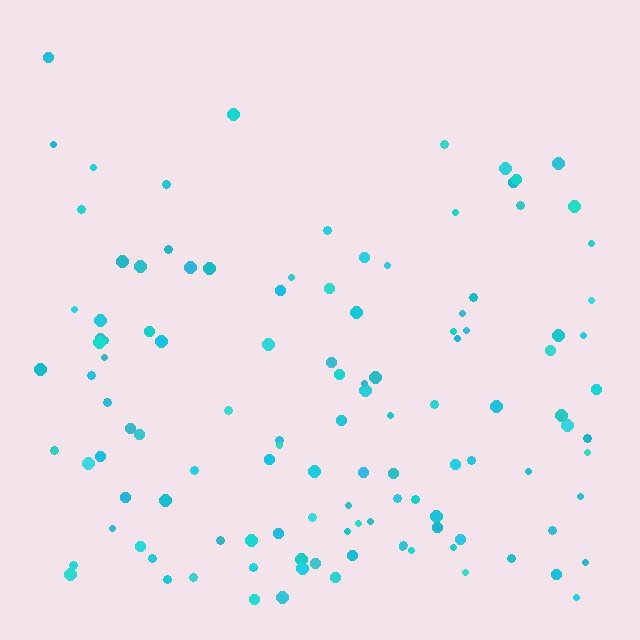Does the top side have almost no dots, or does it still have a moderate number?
Still a moderate number, just noticeably fewer than the bottom.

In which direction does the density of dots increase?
From top to bottom, with the bottom side densest.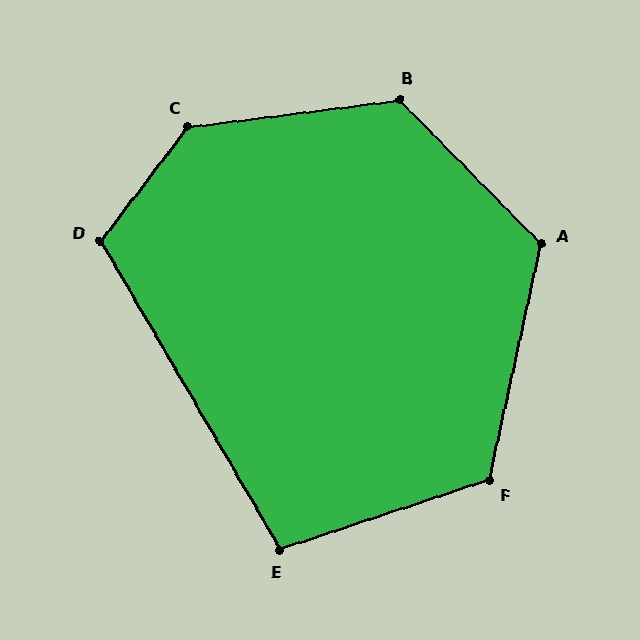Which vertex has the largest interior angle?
C, at approximately 135 degrees.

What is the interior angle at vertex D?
Approximately 112 degrees (obtuse).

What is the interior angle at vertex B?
Approximately 127 degrees (obtuse).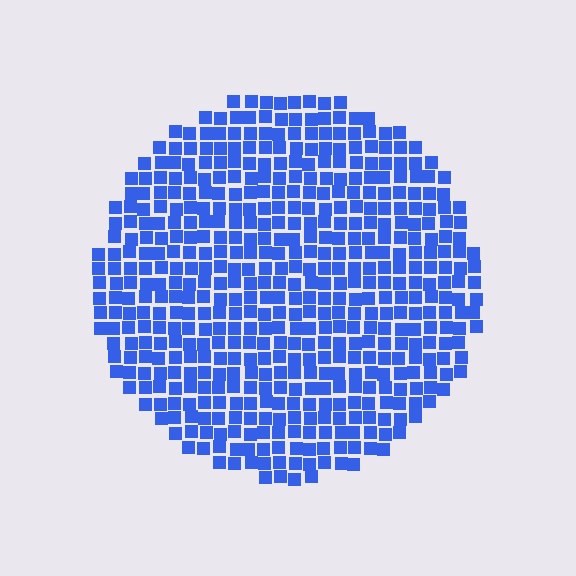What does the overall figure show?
The overall figure shows a circle.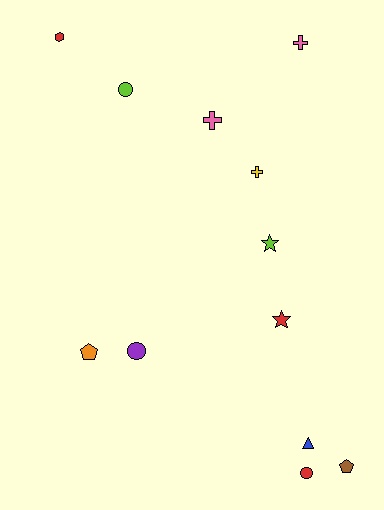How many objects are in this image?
There are 12 objects.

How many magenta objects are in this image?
There are no magenta objects.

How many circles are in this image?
There are 3 circles.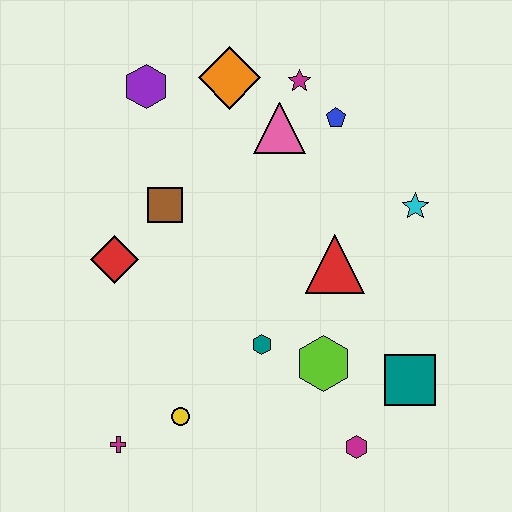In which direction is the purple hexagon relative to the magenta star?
The purple hexagon is to the left of the magenta star.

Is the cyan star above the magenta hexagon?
Yes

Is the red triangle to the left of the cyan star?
Yes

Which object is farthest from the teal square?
The purple hexagon is farthest from the teal square.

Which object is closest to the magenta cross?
The yellow circle is closest to the magenta cross.